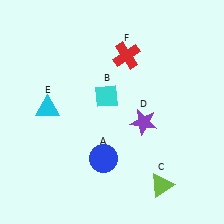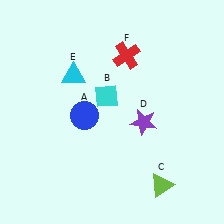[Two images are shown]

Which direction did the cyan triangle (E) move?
The cyan triangle (E) moved up.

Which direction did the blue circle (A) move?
The blue circle (A) moved up.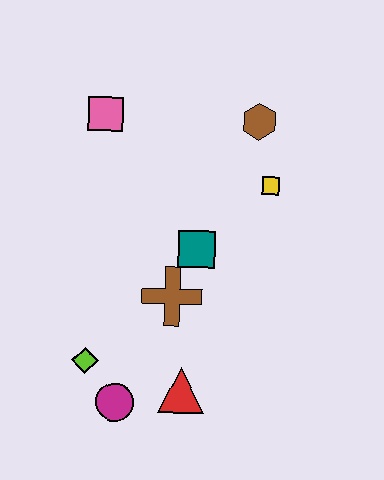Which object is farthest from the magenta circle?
The brown hexagon is farthest from the magenta circle.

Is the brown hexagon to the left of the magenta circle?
No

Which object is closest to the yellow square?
The brown hexagon is closest to the yellow square.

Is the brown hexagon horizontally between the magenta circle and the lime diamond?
No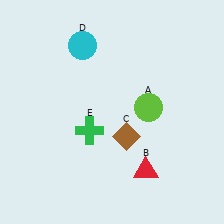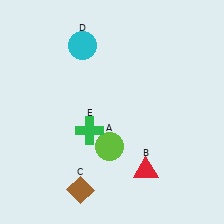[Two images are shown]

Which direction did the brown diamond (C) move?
The brown diamond (C) moved down.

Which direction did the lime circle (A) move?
The lime circle (A) moved left.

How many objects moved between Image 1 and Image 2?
2 objects moved between the two images.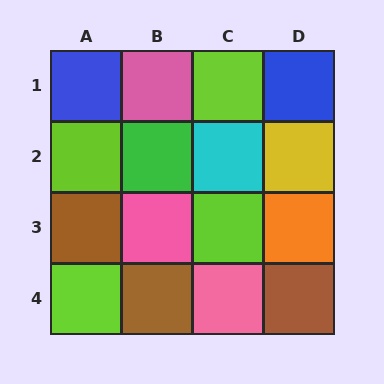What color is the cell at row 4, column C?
Pink.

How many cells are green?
1 cell is green.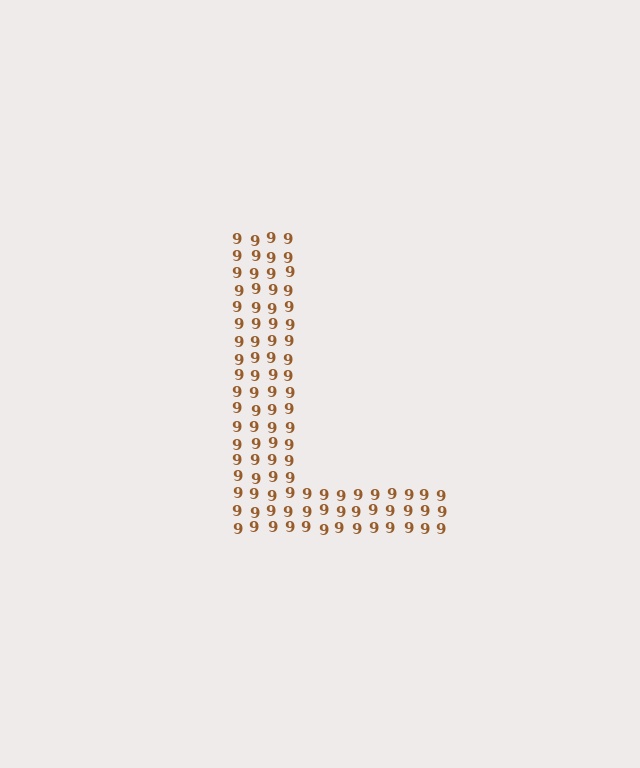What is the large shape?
The large shape is the letter L.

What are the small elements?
The small elements are digit 9's.